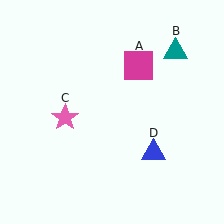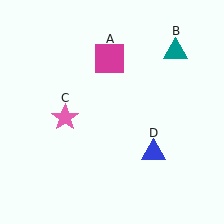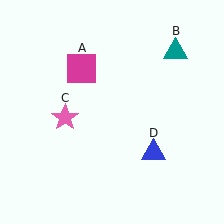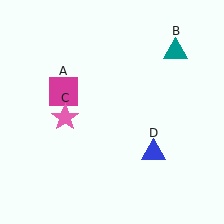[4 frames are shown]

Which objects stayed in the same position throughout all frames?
Teal triangle (object B) and pink star (object C) and blue triangle (object D) remained stationary.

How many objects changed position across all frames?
1 object changed position: magenta square (object A).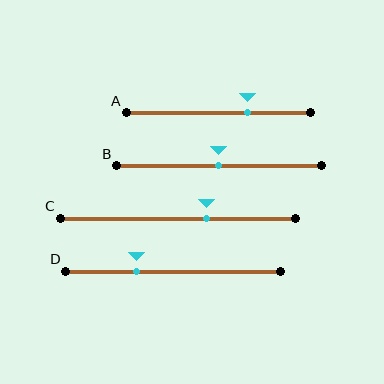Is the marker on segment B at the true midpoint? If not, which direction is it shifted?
Yes, the marker on segment B is at the true midpoint.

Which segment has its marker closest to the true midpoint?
Segment B has its marker closest to the true midpoint.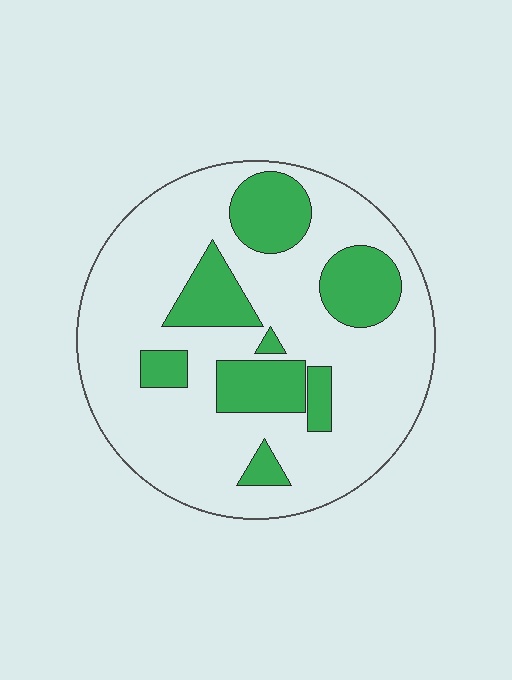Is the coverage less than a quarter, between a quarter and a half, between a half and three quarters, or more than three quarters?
Between a quarter and a half.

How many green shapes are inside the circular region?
8.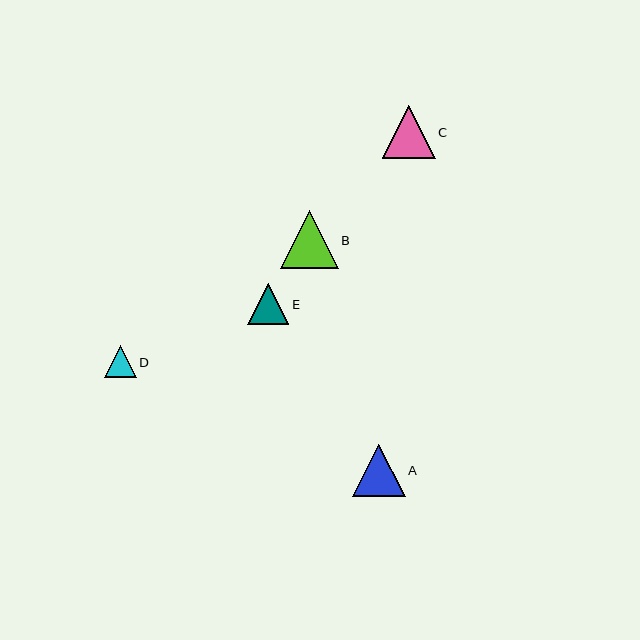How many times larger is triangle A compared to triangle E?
Triangle A is approximately 1.3 times the size of triangle E.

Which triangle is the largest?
Triangle B is the largest with a size of approximately 57 pixels.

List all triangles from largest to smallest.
From largest to smallest: B, C, A, E, D.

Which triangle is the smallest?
Triangle D is the smallest with a size of approximately 32 pixels.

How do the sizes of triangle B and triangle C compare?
Triangle B and triangle C are approximately the same size.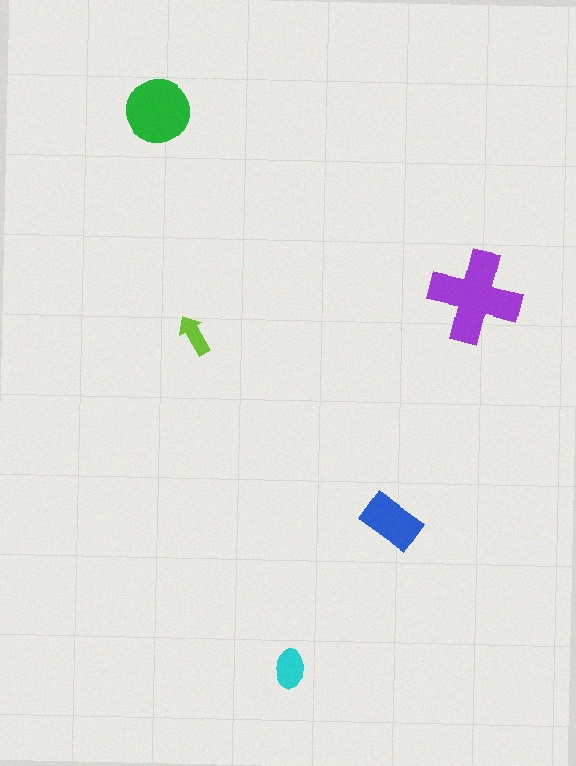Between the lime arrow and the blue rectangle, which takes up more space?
The blue rectangle.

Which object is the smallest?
The lime arrow.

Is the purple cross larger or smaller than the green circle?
Larger.